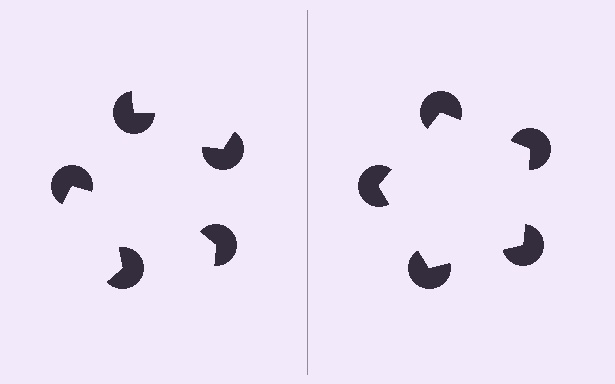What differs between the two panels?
The pac-man discs are positioned identically on both sides; only the wedge orientations differ. On the right they align to a pentagon; on the left they are misaligned.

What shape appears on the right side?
An illusory pentagon.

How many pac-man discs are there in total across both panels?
10 — 5 on each side.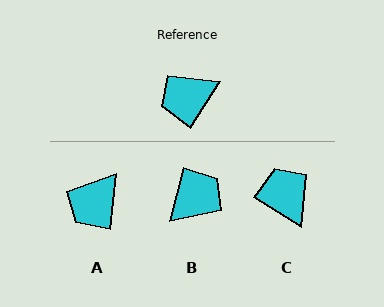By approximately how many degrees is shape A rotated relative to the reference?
Approximately 27 degrees counter-clockwise.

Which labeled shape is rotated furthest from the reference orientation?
B, about 161 degrees away.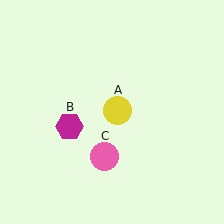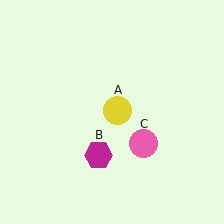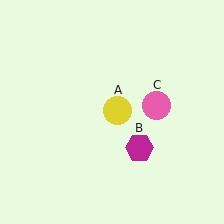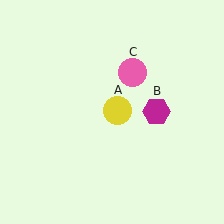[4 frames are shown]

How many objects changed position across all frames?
2 objects changed position: magenta hexagon (object B), pink circle (object C).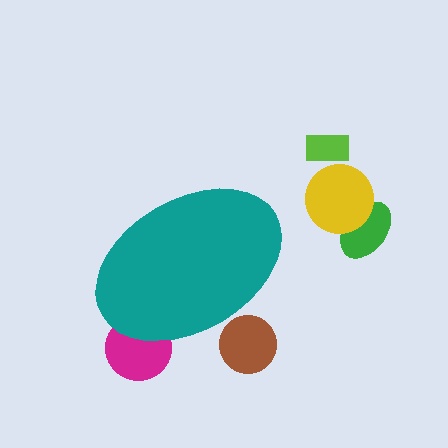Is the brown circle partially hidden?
Yes, the brown circle is partially hidden behind the teal ellipse.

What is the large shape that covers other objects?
A teal ellipse.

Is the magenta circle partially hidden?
Yes, the magenta circle is partially hidden behind the teal ellipse.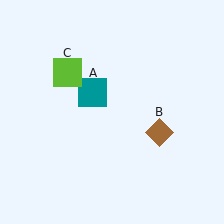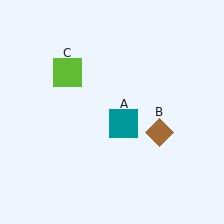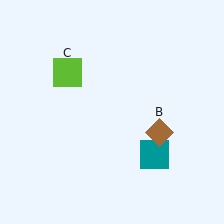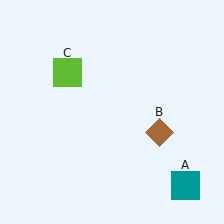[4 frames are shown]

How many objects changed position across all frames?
1 object changed position: teal square (object A).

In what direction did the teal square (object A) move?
The teal square (object A) moved down and to the right.